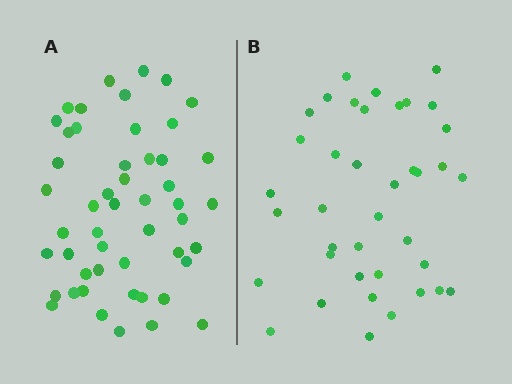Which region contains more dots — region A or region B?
Region A (the left region) has more dots.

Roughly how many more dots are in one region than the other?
Region A has roughly 12 or so more dots than region B.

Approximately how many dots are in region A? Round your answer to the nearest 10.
About 50 dots.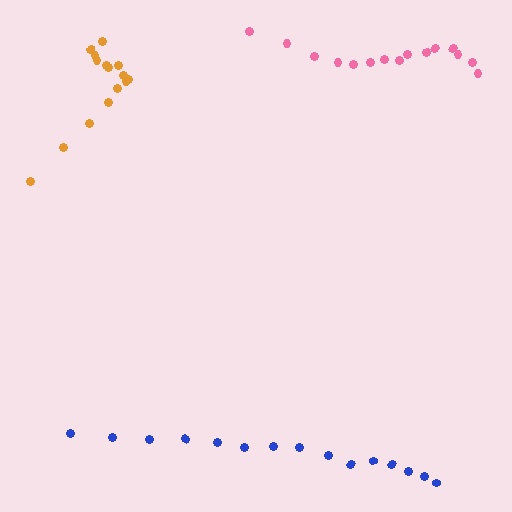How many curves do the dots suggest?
There are 3 distinct paths.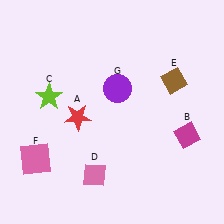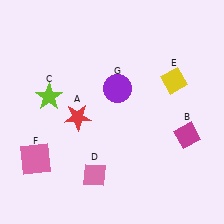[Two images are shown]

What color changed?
The diamond (E) changed from brown in Image 1 to yellow in Image 2.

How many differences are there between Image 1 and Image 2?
There is 1 difference between the two images.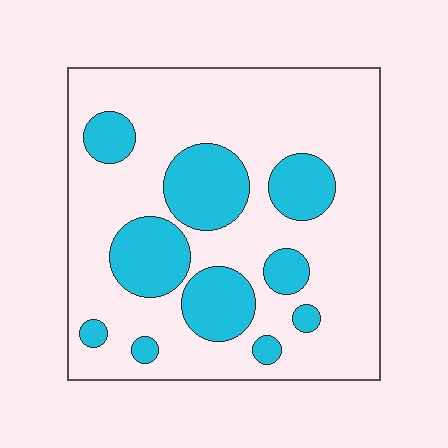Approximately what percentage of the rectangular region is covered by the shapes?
Approximately 25%.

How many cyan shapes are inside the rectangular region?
10.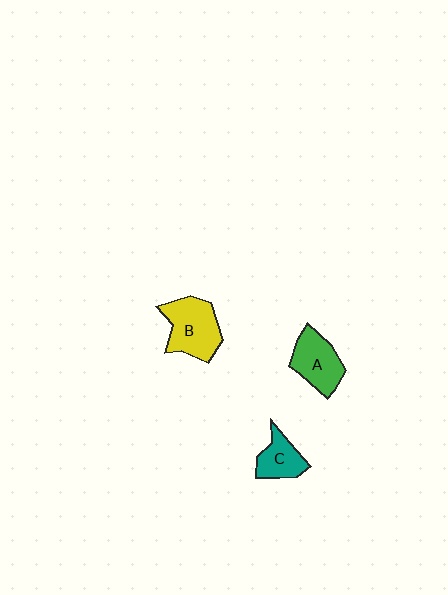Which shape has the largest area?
Shape B (yellow).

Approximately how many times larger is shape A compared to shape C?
Approximately 1.4 times.